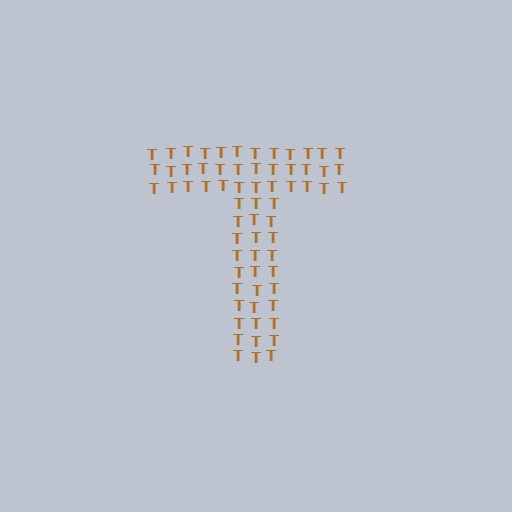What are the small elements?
The small elements are letter T's.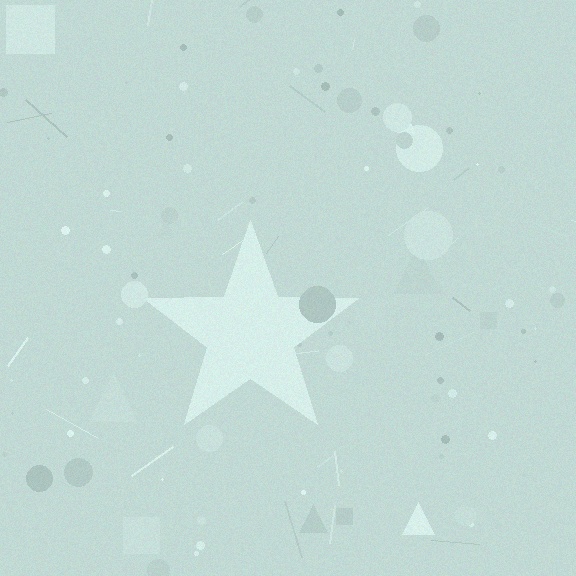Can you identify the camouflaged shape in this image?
The camouflaged shape is a star.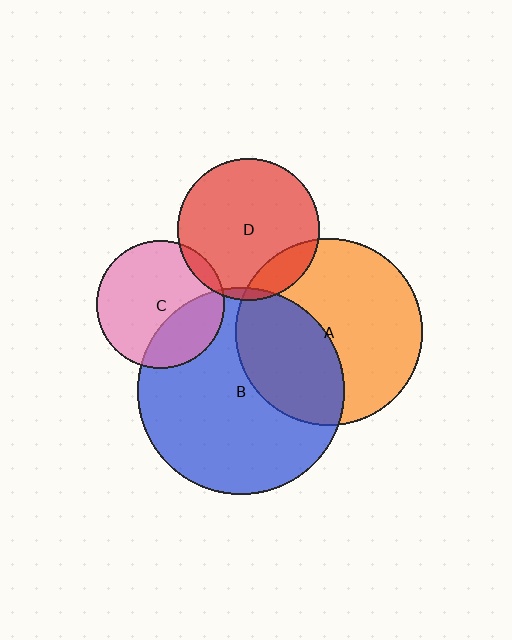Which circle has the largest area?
Circle B (blue).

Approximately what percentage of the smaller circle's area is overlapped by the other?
Approximately 30%.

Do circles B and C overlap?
Yes.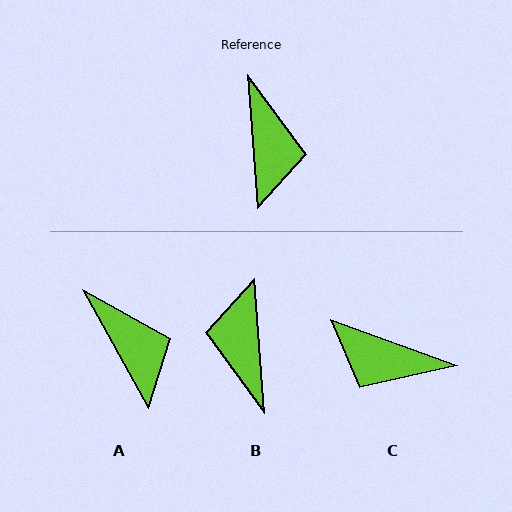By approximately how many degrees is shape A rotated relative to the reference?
Approximately 25 degrees counter-clockwise.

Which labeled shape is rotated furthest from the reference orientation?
B, about 180 degrees away.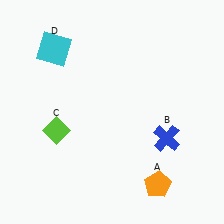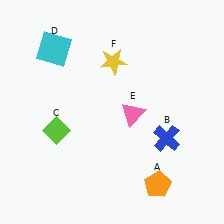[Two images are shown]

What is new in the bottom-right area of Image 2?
A pink triangle (E) was added in the bottom-right area of Image 2.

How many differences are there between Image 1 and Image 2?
There are 2 differences between the two images.